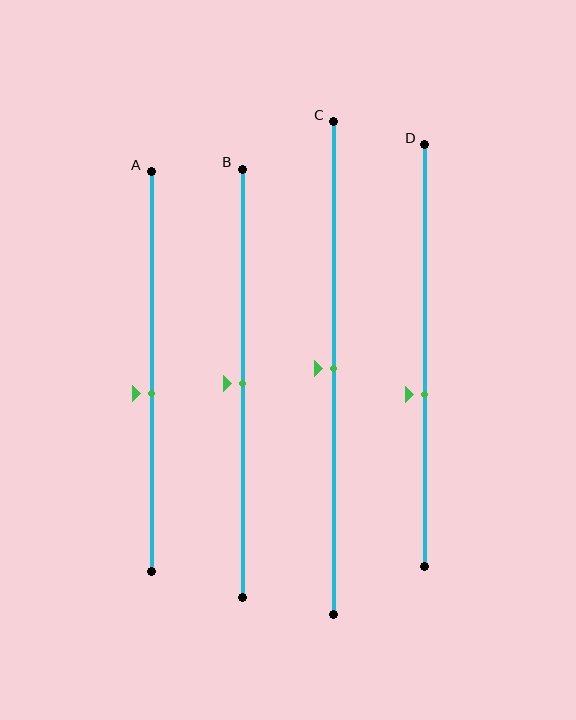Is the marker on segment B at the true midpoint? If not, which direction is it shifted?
Yes, the marker on segment B is at the true midpoint.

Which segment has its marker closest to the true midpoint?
Segment B has its marker closest to the true midpoint.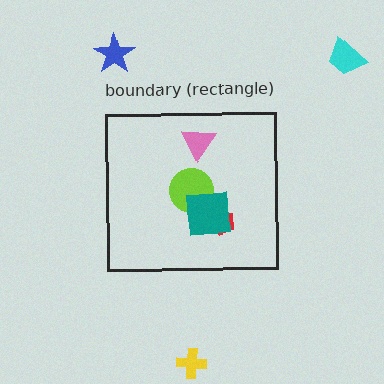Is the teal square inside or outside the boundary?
Inside.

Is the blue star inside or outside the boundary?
Outside.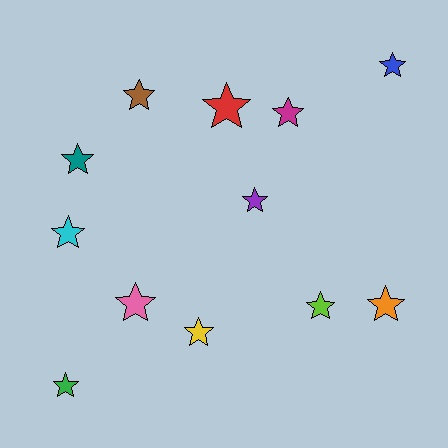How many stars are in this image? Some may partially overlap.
There are 12 stars.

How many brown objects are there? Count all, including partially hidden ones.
There is 1 brown object.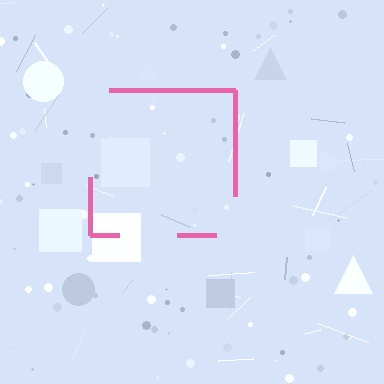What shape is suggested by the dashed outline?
The dashed outline suggests a square.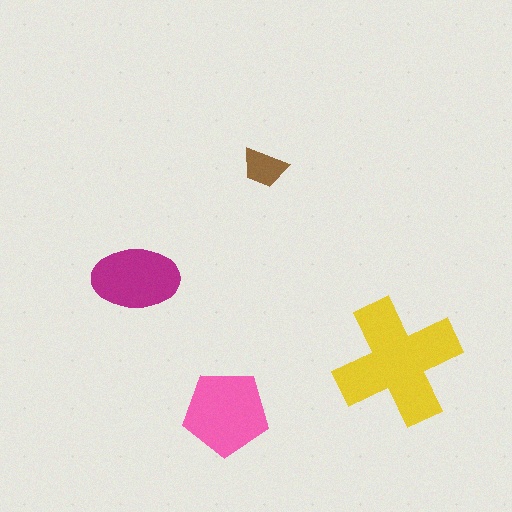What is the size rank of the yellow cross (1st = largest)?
1st.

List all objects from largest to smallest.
The yellow cross, the pink pentagon, the magenta ellipse, the brown trapezoid.